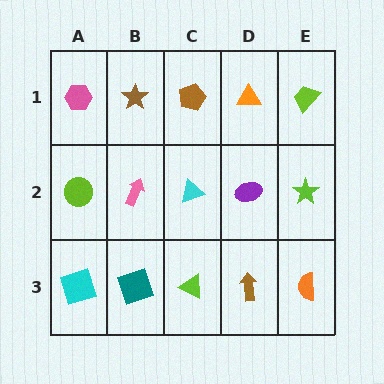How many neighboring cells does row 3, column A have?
2.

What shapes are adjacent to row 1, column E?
A lime star (row 2, column E), an orange triangle (row 1, column D).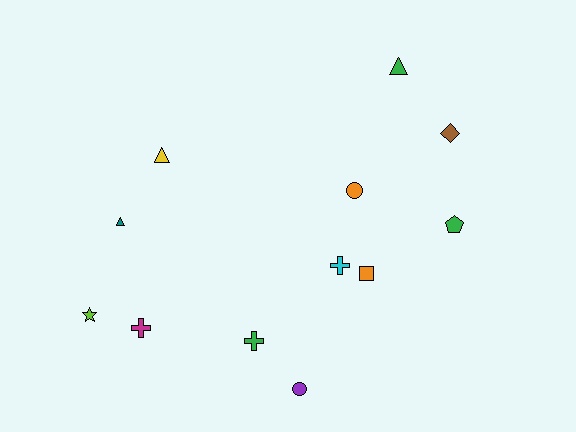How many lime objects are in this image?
There is 1 lime object.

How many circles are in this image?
There are 2 circles.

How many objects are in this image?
There are 12 objects.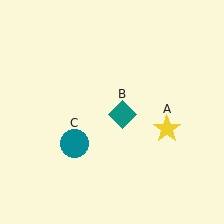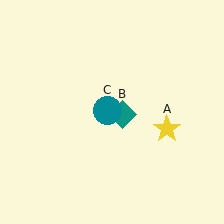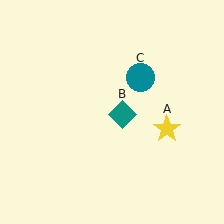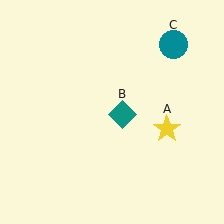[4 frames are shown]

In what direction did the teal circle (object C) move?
The teal circle (object C) moved up and to the right.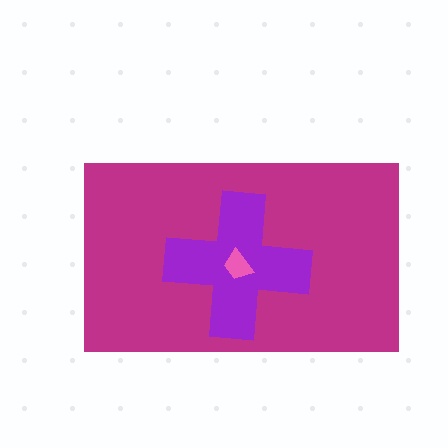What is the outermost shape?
The magenta rectangle.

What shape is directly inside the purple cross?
The pink trapezoid.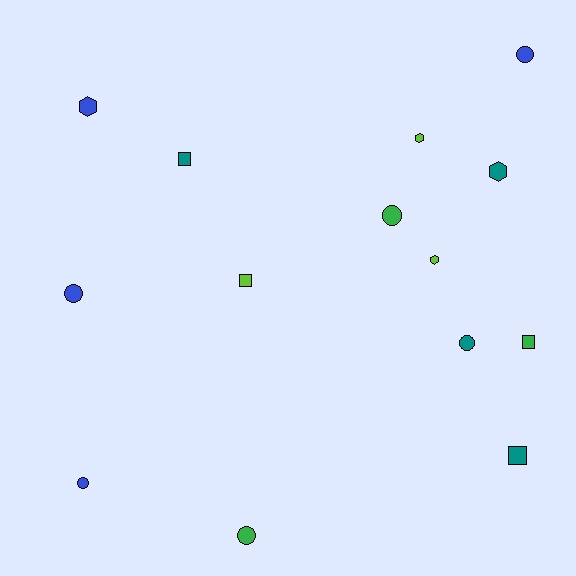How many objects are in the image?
There are 14 objects.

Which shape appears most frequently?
Circle, with 6 objects.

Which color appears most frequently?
Teal, with 4 objects.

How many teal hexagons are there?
There is 1 teal hexagon.